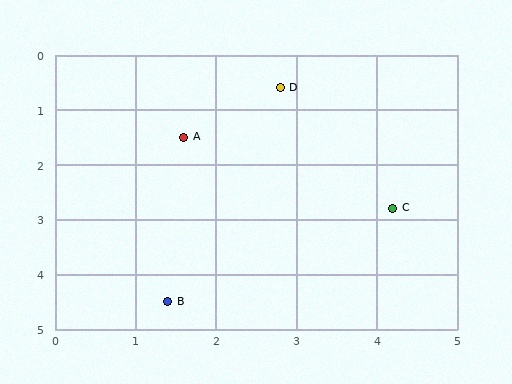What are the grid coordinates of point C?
Point C is at approximately (4.2, 2.8).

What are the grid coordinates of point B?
Point B is at approximately (1.4, 4.5).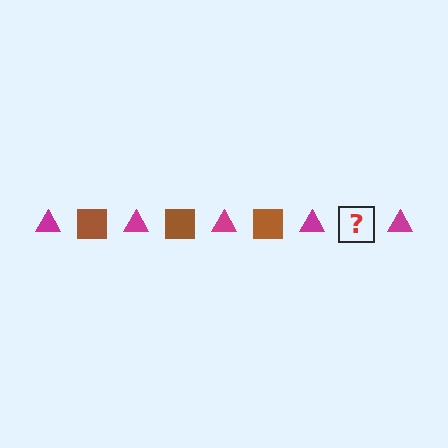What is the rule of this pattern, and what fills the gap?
The rule is that the pattern alternates between magenta triangle and brown square. The gap should be filled with a brown square.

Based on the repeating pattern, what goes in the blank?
The blank should be a brown square.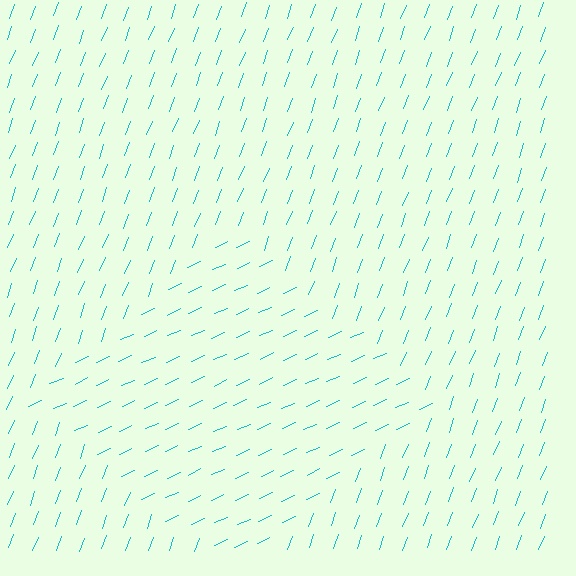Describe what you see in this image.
The image is filled with small cyan line segments. A diamond region in the image has lines oriented differently from the surrounding lines, creating a visible texture boundary.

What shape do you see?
I see a diamond.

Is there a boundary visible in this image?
Yes, there is a texture boundary formed by a change in line orientation.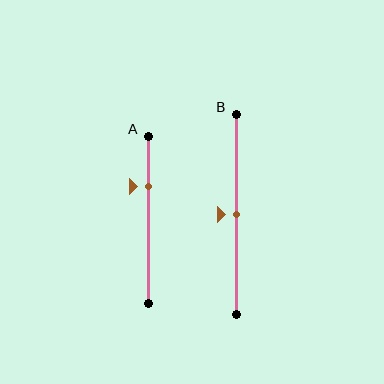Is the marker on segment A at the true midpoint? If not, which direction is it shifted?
No, the marker on segment A is shifted upward by about 20% of the segment length.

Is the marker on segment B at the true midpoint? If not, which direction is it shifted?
Yes, the marker on segment B is at the true midpoint.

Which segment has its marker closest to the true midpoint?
Segment B has its marker closest to the true midpoint.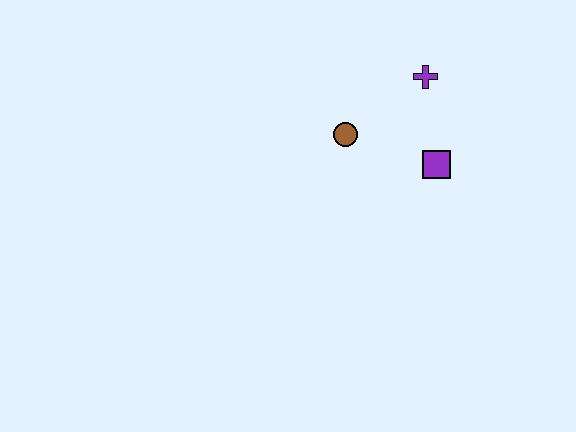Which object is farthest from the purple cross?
The brown circle is farthest from the purple cross.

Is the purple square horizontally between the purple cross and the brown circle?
No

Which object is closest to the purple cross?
The purple square is closest to the purple cross.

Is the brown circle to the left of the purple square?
Yes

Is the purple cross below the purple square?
No